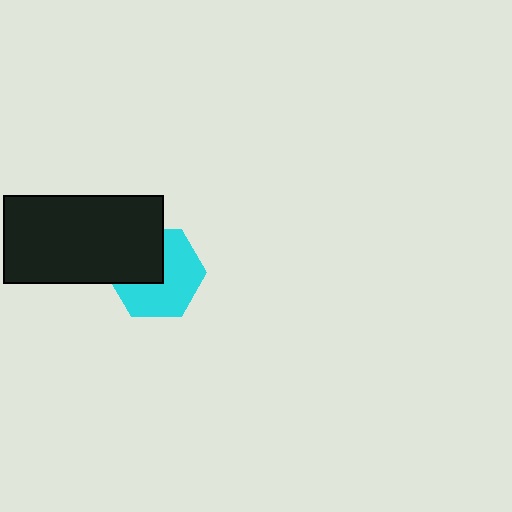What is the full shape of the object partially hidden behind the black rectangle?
The partially hidden object is a cyan hexagon.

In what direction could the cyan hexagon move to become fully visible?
The cyan hexagon could move toward the lower-right. That would shift it out from behind the black rectangle entirely.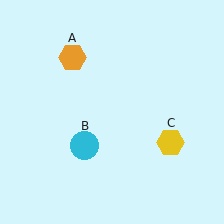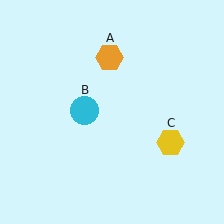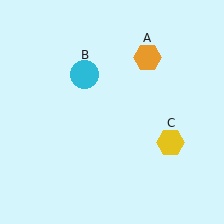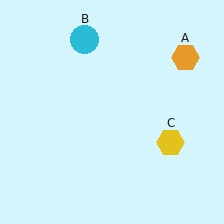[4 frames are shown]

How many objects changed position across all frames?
2 objects changed position: orange hexagon (object A), cyan circle (object B).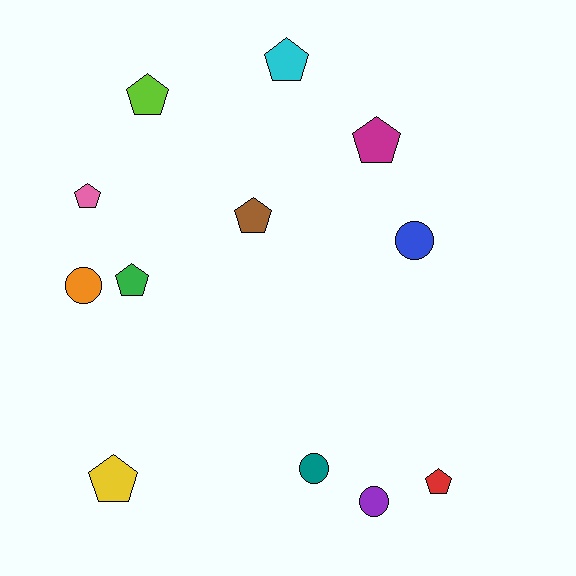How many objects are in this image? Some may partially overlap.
There are 12 objects.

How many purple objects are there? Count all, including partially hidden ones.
There is 1 purple object.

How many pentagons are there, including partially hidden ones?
There are 8 pentagons.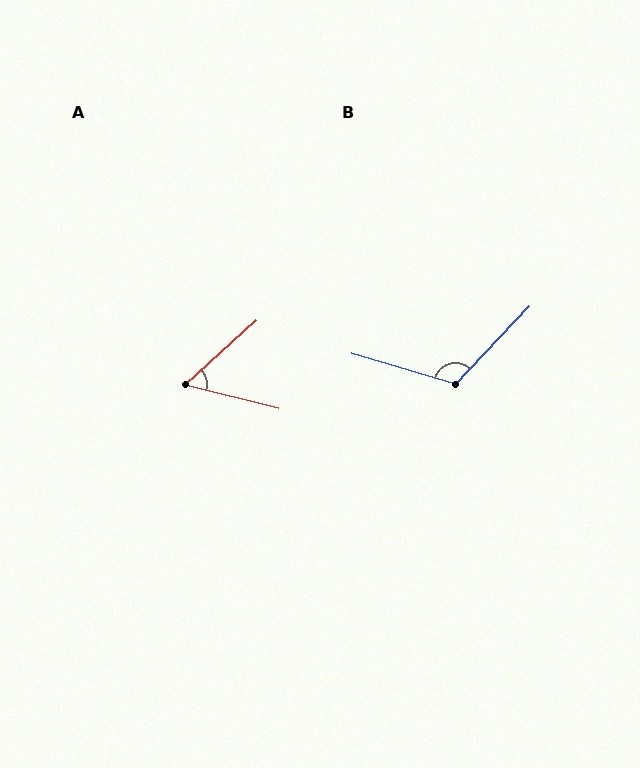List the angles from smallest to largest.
A (57°), B (117°).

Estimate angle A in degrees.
Approximately 57 degrees.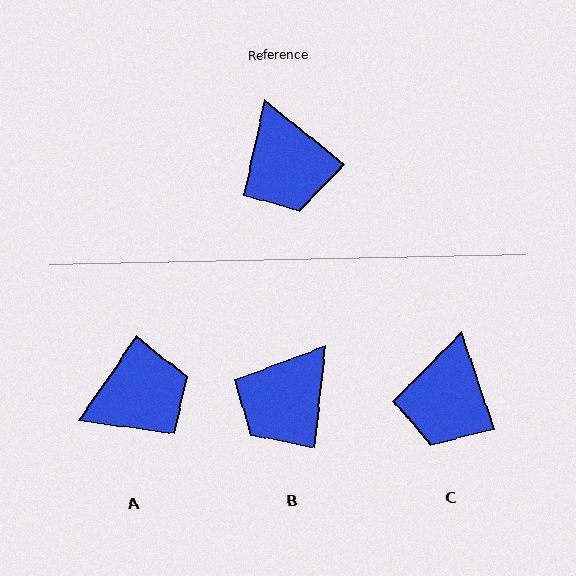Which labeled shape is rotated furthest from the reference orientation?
A, about 94 degrees away.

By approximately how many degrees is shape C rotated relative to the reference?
Approximately 32 degrees clockwise.